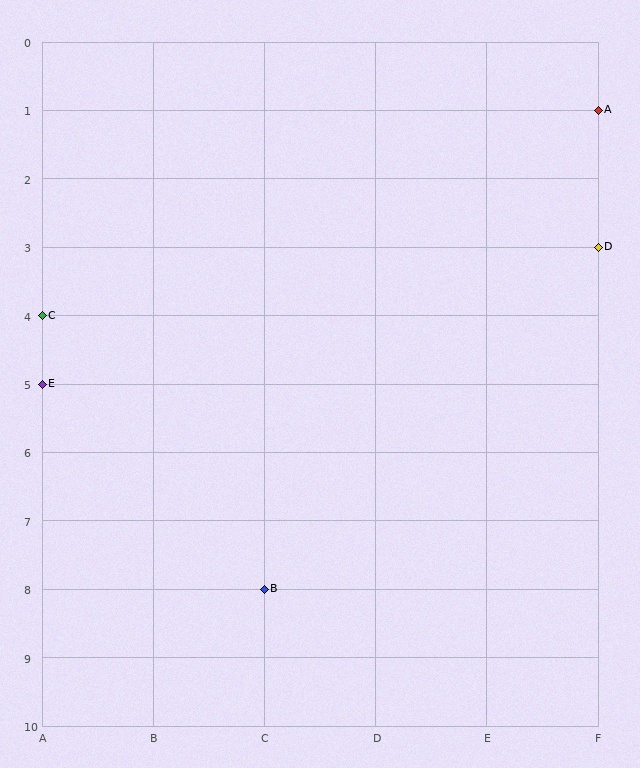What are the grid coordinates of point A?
Point A is at grid coordinates (F, 1).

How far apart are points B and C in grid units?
Points B and C are 2 columns and 4 rows apart (about 4.5 grid units diagonally).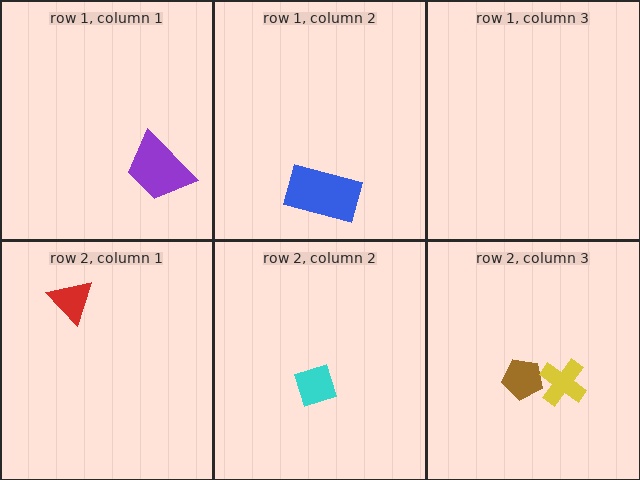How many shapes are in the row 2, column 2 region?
1.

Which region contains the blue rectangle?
The row 1, column 2 region.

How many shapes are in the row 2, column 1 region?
1.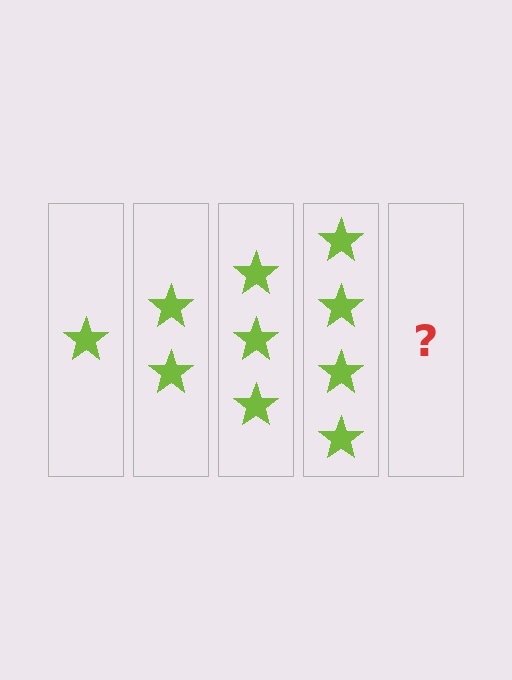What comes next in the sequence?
The next element should be 5 stars.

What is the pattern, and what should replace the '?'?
The pattern is that each step adds one more star. The '?' should be 5 stars.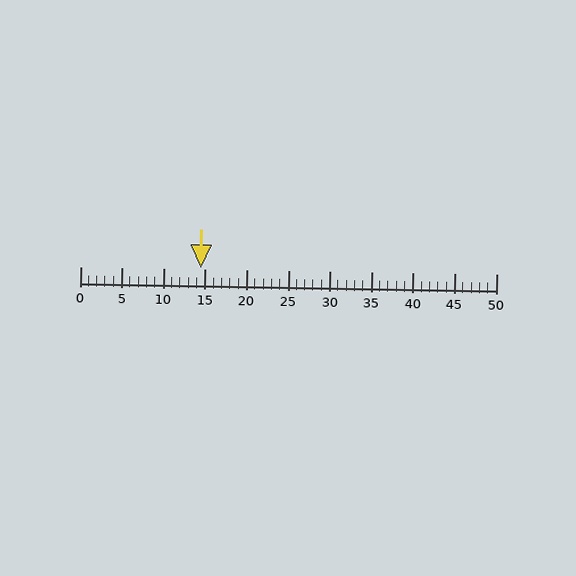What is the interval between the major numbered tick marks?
The major tick marks are spaced 5 units apart.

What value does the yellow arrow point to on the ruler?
The yellow arrow points to approximately 14.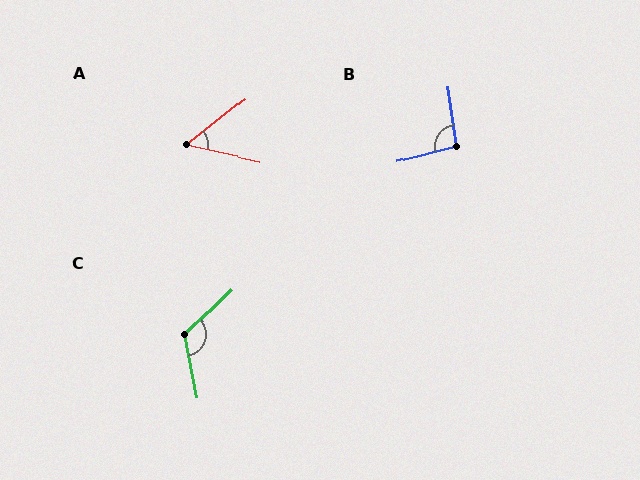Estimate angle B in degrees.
Approximately 97 degrees.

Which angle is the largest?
C, at approximately 122 degrees.